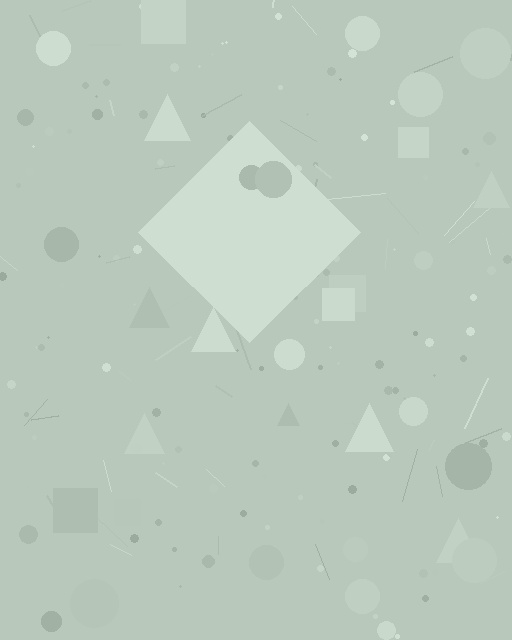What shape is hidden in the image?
A diamond is hidden in the image.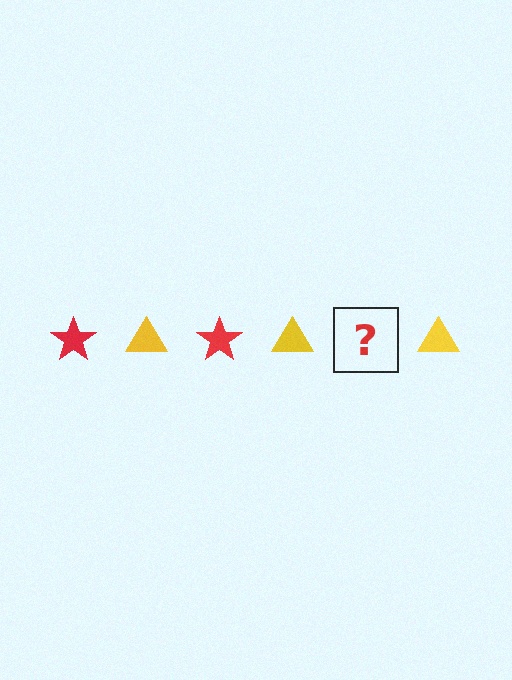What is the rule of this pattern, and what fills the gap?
The rule is that the pattern alternates between red star and yellow triangle. The gap should be filled with a red star.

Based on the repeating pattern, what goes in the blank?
The blank should be a red star.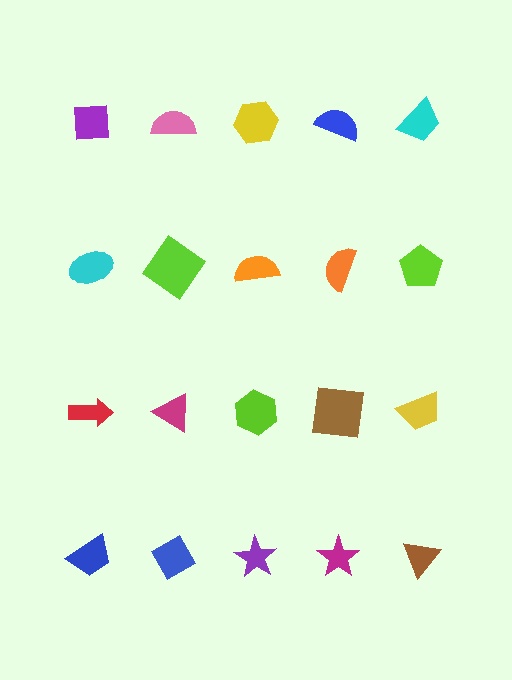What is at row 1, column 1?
A purple square.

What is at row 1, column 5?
A cyan trapezoid.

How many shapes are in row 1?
5 shapes.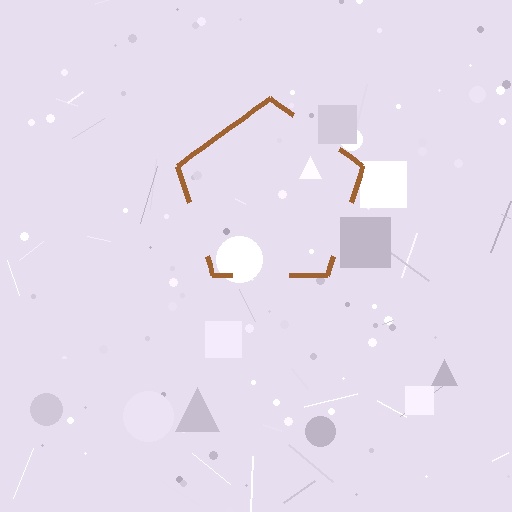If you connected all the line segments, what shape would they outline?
They would outline a pentagon.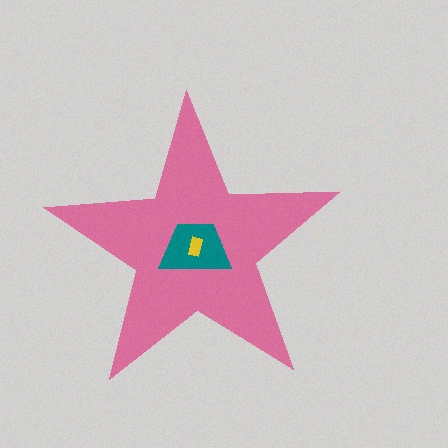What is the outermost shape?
The pink star.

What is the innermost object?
The yellow rectangle.